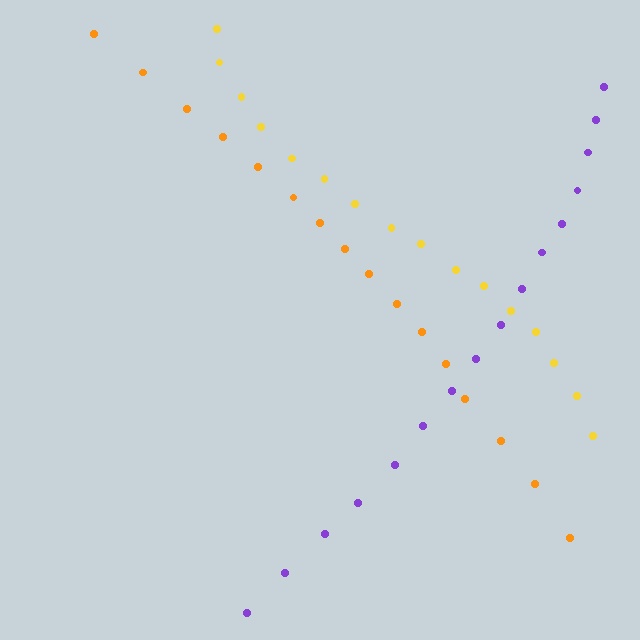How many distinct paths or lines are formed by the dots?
There are 3 distinct paths.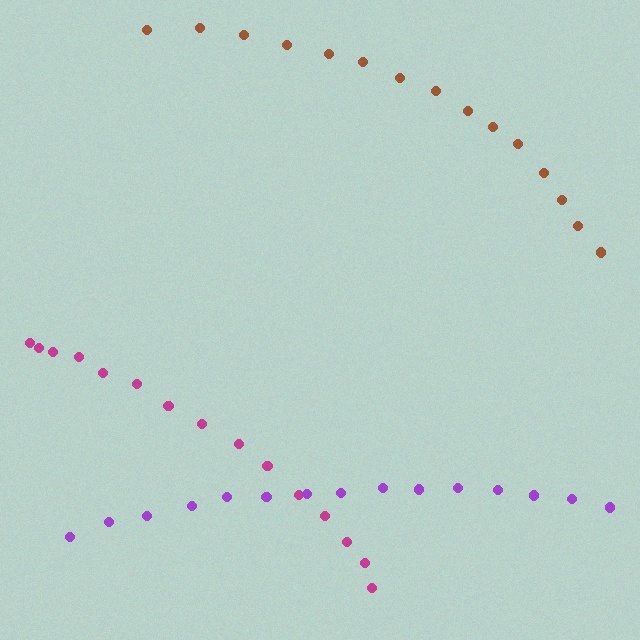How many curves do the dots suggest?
There are 3 distinct paths.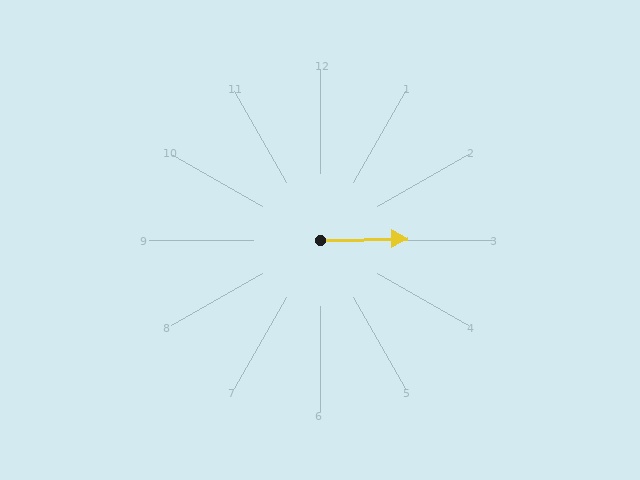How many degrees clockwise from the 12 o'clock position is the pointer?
Approximately 89 degrees.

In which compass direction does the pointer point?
East.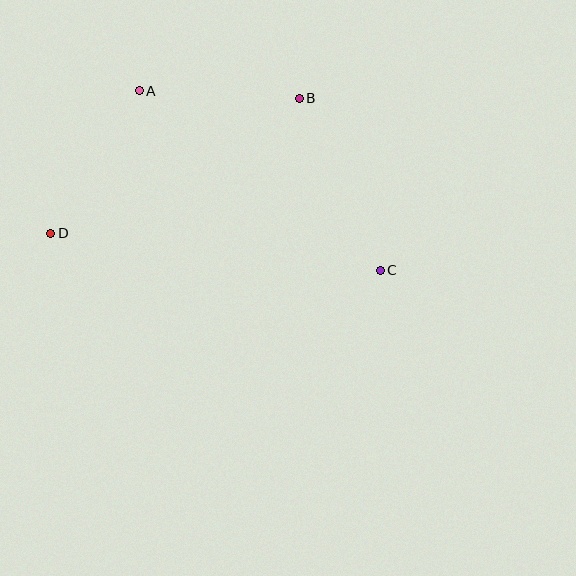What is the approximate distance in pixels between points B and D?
The distance between B and D is approximately 283 pixels.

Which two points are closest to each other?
Points A and B are closest to each other.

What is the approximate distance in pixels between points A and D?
The distance between A and D is approximately 168 pixels.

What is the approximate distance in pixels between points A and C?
The distance between A and C is approximately 300 pixels.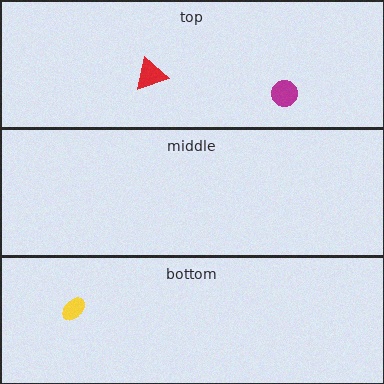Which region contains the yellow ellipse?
The bottom region.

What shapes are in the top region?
The red triangle, the magenta circle.